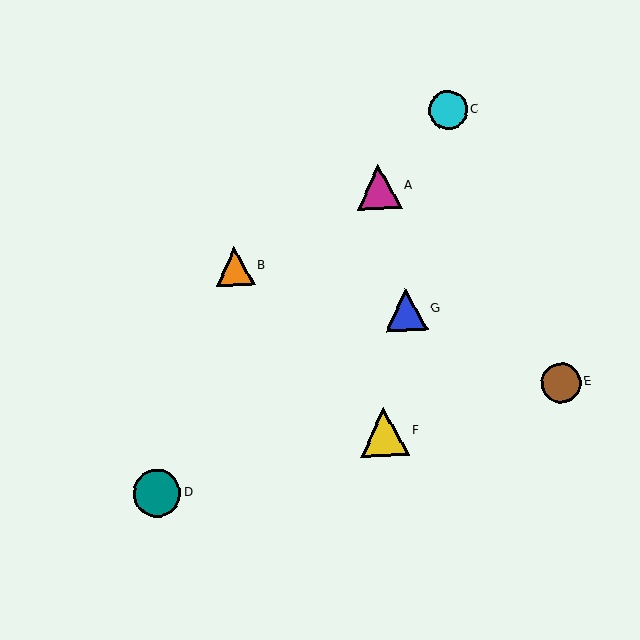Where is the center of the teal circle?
The center of the teal circle is at (157, 493).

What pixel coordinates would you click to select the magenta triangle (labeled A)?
Click at (379, 186) to select the magenta triangle A.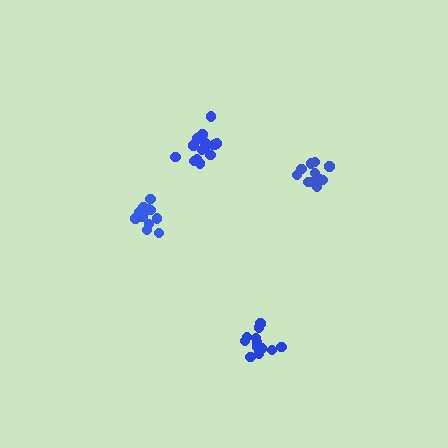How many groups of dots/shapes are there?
There are 4 groups.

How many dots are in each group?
Group 1: 12 dots, Group 2: 11 dots, Group 3: 12 dots, Group 4: 17 dots (52 total).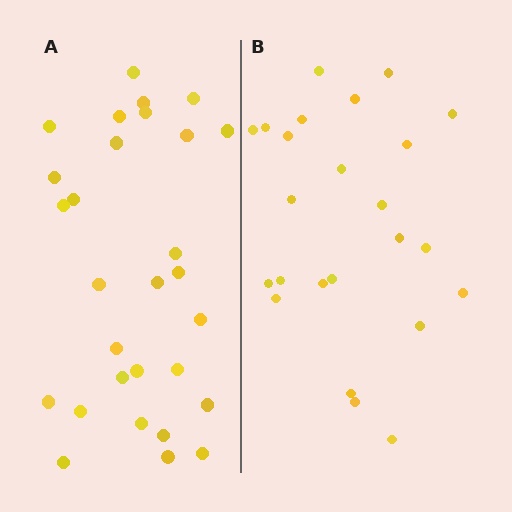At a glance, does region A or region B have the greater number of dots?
Region A (the left region) has more dots.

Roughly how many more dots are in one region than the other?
Region A has about 5 more dots than region B.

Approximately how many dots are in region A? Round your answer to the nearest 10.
About 30 dots. (The exact count is 29, which rounds to 30.)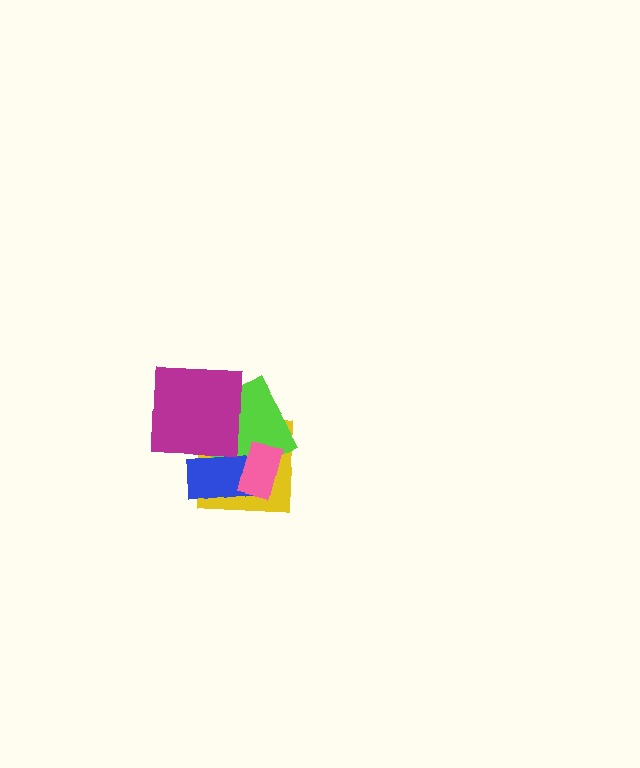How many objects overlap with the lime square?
4 objects overlap with the lime square.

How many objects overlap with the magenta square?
2 objects overlap with the magenta square.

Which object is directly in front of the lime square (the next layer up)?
The blue rectangle is directly in front of the lime square.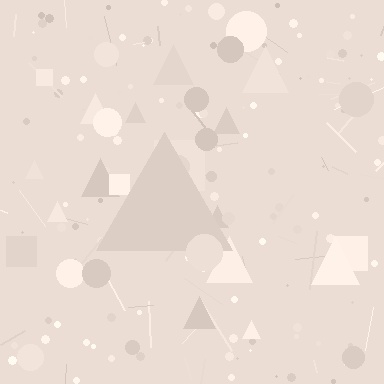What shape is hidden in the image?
A triangle is hidden in the image.